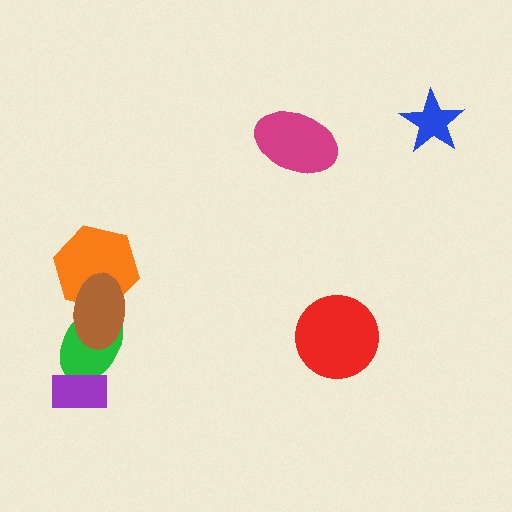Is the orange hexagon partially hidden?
Yes, it is partially covered by another shape.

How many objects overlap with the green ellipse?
3 objects overlap with the green ellipse.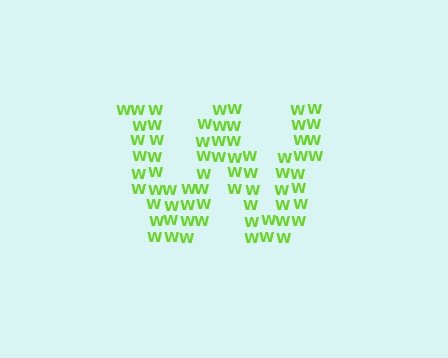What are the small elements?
The small elements are letter W's.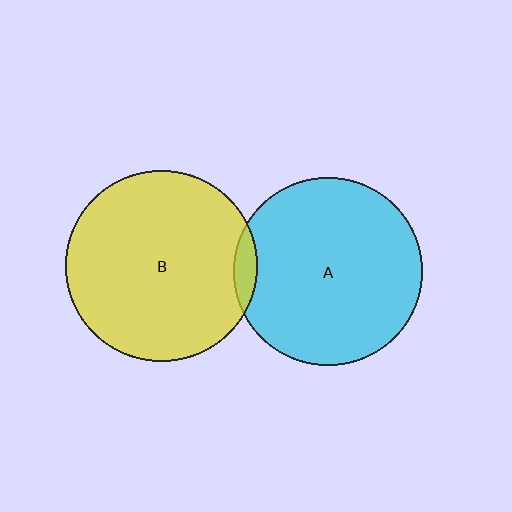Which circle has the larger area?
Circle B (yellow).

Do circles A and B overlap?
Yes.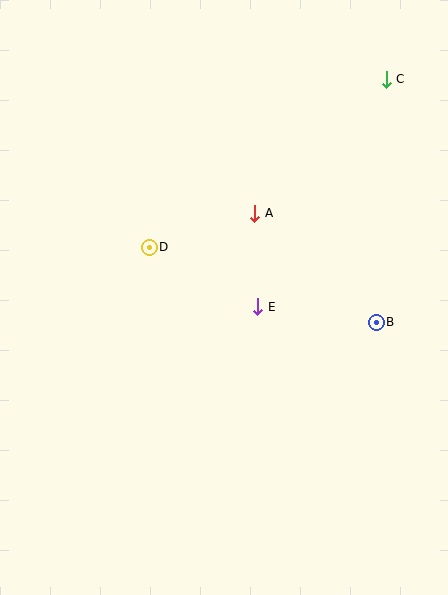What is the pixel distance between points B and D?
The distance between B and D is 239 pixels.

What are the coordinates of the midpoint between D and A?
The midpoint between D and A is at (202, 230).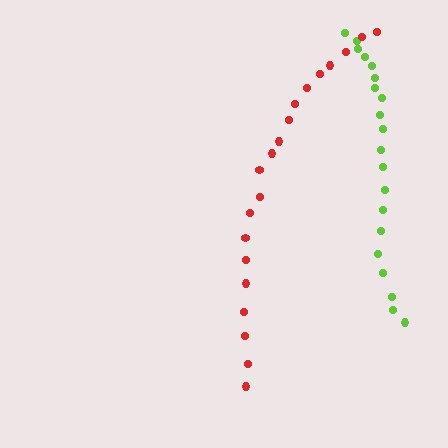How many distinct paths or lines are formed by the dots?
There are 2 distinct paths.